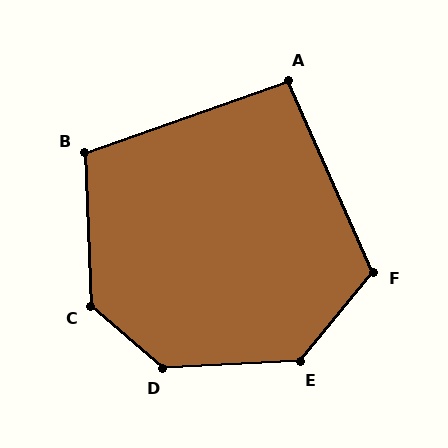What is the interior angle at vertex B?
Approximately 107 degrees (obtuse).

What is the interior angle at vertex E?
Approximately 132 degrees (obtuse).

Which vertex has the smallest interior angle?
A, at approximately 95 degrees.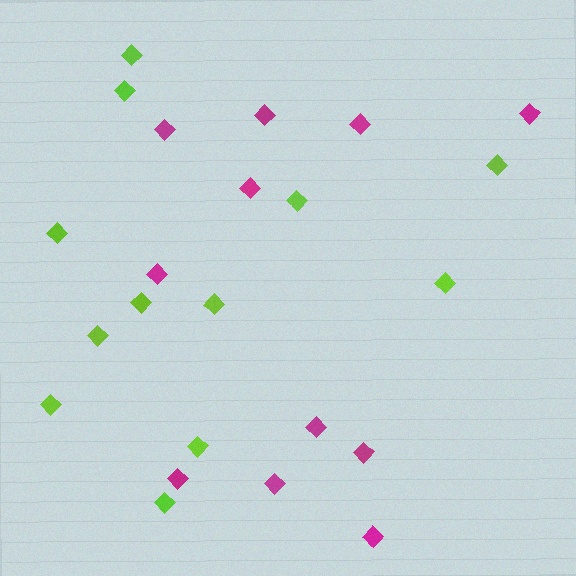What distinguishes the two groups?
There are 2 groups: one group of magenta diamonds (11) and one group of lime diamonds (12).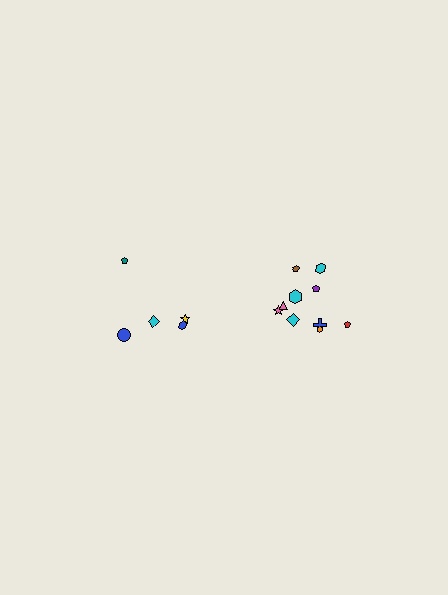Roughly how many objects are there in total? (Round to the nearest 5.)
Roughly 15 objects in total.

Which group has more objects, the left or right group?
The right group.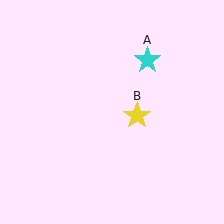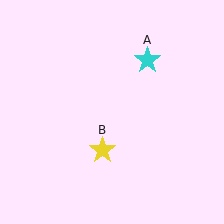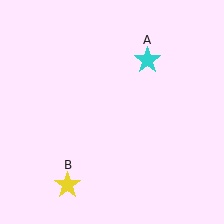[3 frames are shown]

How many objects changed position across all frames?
1 object changed position: yellow star (object B).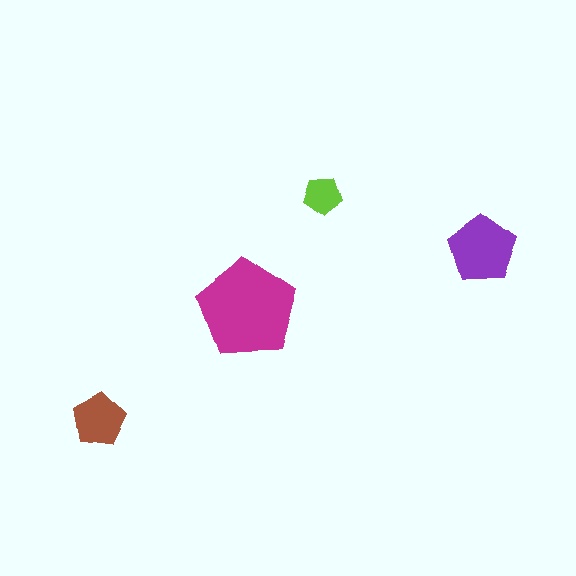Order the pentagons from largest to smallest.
the magenta one, the purple one, the brown one, the lime one.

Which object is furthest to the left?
The brown pentagon is leftmost.